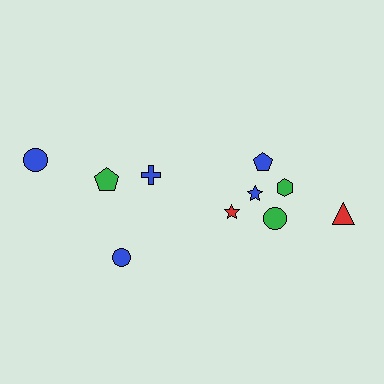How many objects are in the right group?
There are 6 objects.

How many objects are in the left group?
There are 4 objects.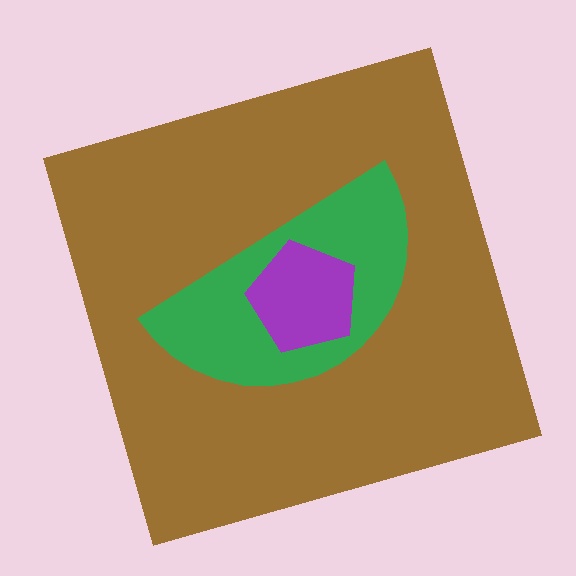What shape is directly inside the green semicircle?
The purple pentagon.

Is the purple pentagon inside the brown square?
Yes.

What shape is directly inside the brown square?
The green semicircle.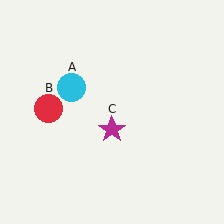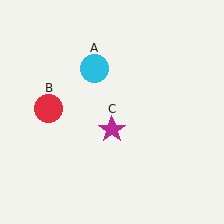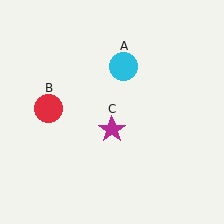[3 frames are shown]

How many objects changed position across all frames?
1 object changed position: cyan circle (object A).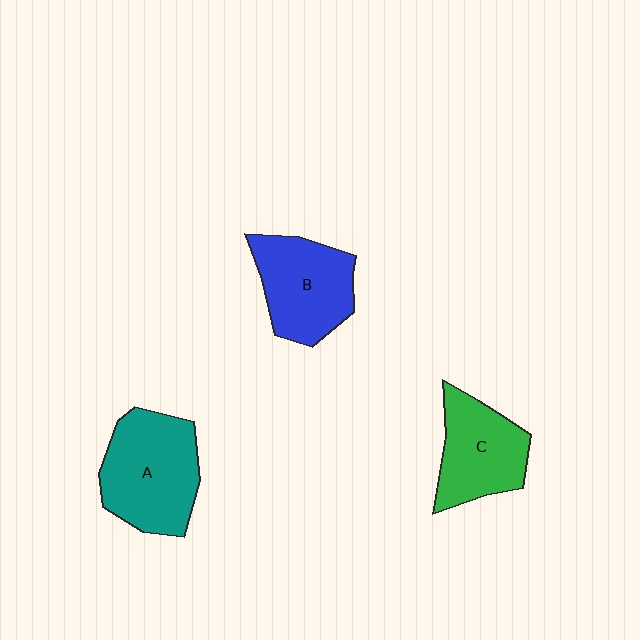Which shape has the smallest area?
Shape C (green).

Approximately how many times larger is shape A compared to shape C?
Approximately 1.3 times.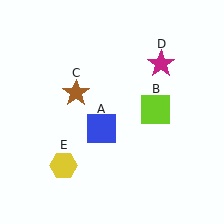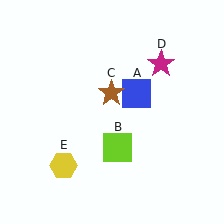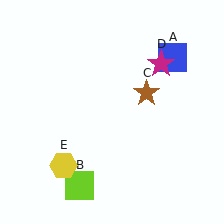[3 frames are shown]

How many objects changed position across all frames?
3 objects changed position: blue square (object A), lime square (object B), brown star (object C).